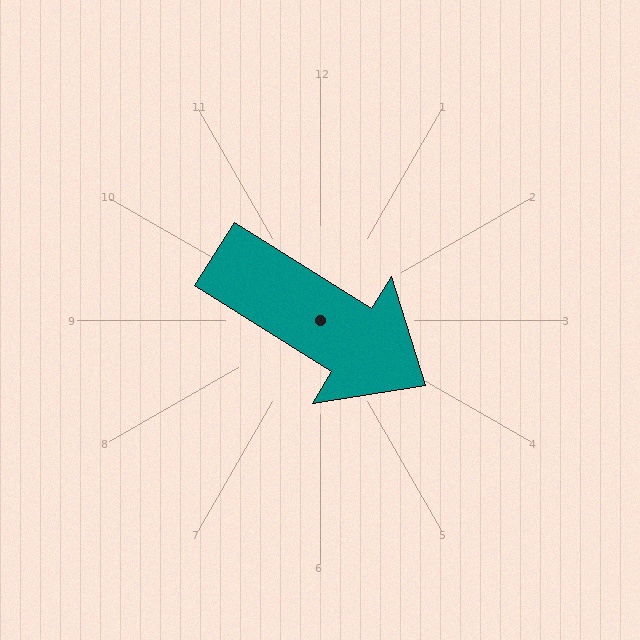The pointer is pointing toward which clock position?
Roughly 4 o'clock.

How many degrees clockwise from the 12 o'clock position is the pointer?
Approximately 122 degrees.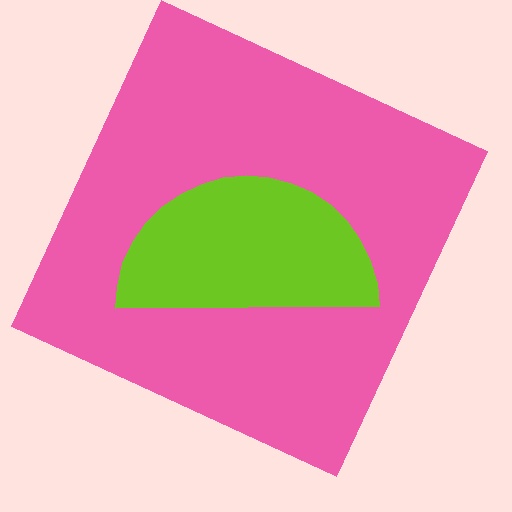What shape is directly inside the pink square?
The lime semicircle.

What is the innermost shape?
The lime semicircle.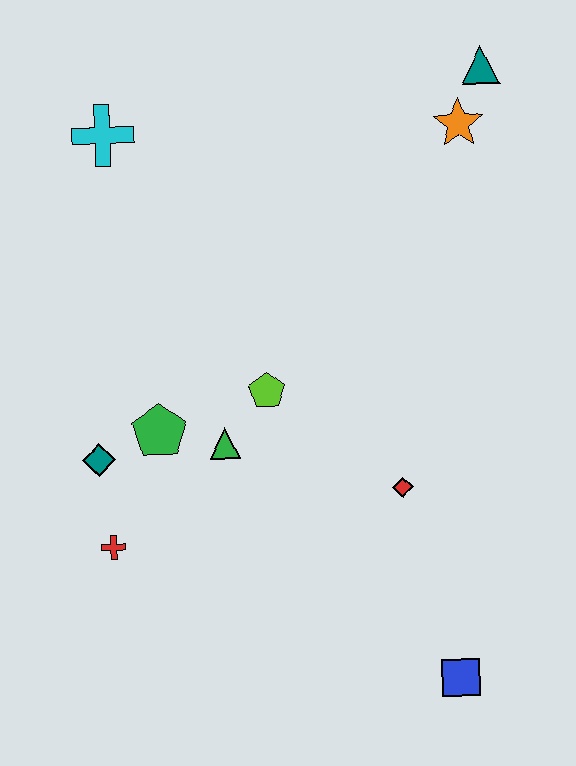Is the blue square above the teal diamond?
No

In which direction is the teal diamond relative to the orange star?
The teal diamond is to the left of the orange star.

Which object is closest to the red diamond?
The lime pentagon is closest to the red diamond.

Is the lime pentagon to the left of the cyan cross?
No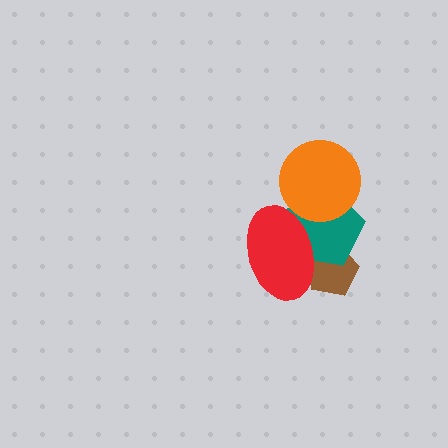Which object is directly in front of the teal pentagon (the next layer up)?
The red ellipse is directly in front of the teal pentagon.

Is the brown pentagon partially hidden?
Yes, it is partially covered by another shape.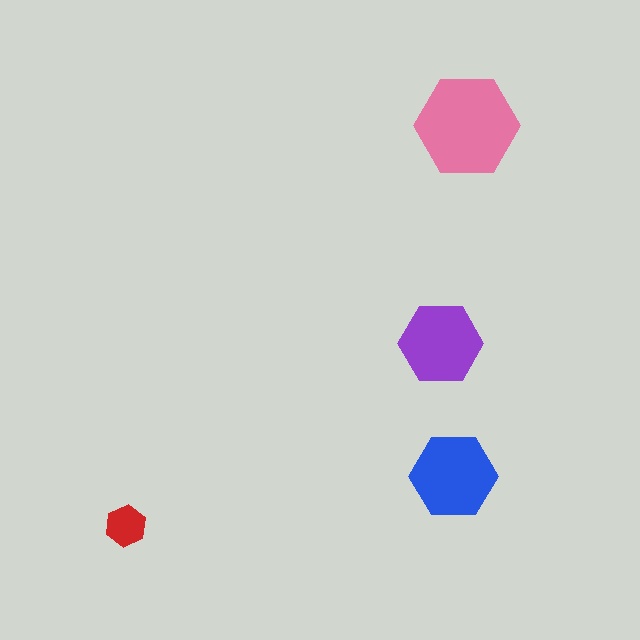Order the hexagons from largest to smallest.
the pink one, the blue one, the purple one, the red one.